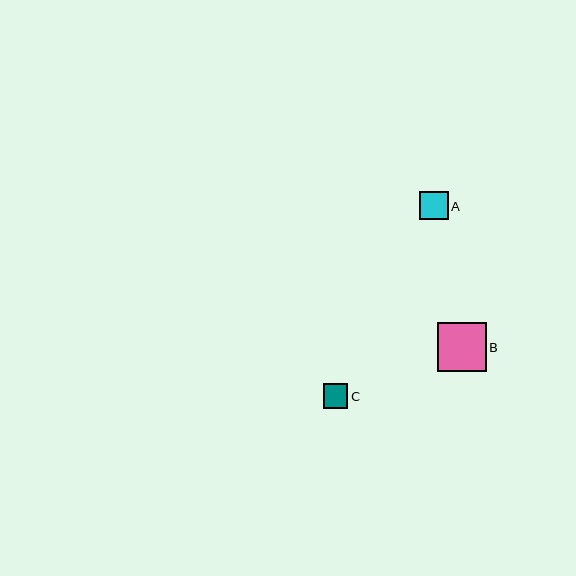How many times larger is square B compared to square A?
Square B is approximately 1.7 times the size of square A.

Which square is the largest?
Square B is the largest with a size of approximately 49 pixels.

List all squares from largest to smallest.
From largest to smallest: B, A, C.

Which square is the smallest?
Square C is the smallest with a size of approximately 25 pixels.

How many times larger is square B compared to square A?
Square B is approximately 1.7 times the size of square A.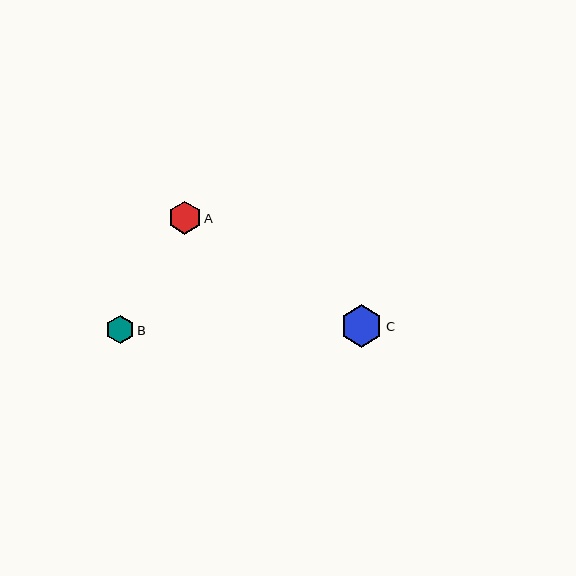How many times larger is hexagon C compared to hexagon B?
Hexagon C is approximately 1.5 times the size of hexagon B.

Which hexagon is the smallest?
Hexagon B is the smallest with a size of approximately 28 pixels.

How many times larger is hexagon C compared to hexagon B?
Hexagon C is approximately 1.5 times the size of hexagon B.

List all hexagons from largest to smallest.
From largest to smallest: C, A, B.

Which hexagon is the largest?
Hexagon C is the largest with a size of approximately 42 pixels.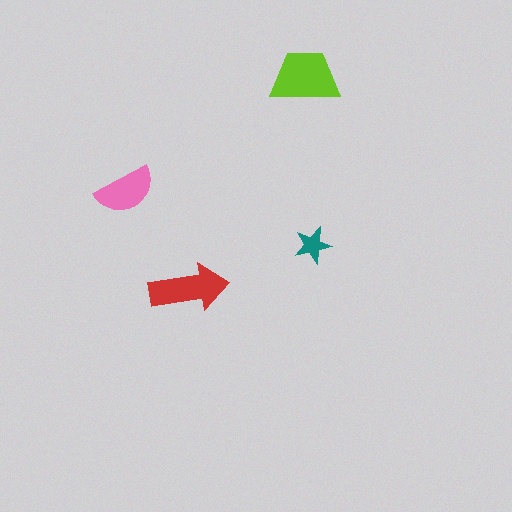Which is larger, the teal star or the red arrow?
The red arrow.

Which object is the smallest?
The teal star.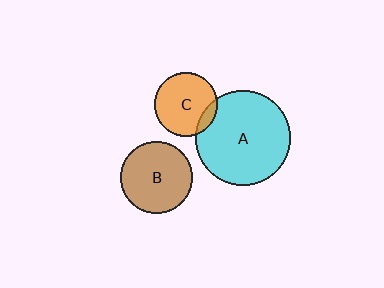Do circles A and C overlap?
Yes.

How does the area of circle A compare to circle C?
Approximately 2.2 times.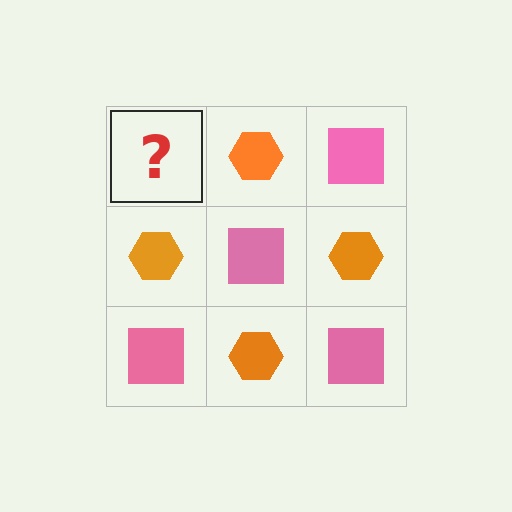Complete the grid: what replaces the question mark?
The question mark should be replaced with a pink square.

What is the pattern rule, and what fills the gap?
The rule is that it alternates pink square and orange hexagon in a checkerboard pattern. The gap should be filled with a pink square.